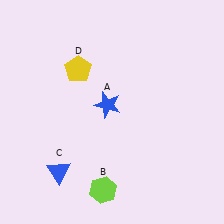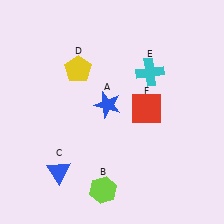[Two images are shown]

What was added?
A cyan cross (E), a red square (F) were added in Image 2.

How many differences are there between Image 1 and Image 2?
There are 2 differences between the two images.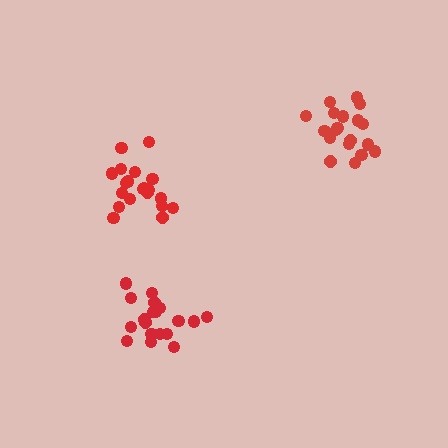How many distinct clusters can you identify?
There are 3 distinct clusters.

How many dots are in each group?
Group 1: 20 dots, Group 2: 19 dots, Group 3: 19 dots (58 total).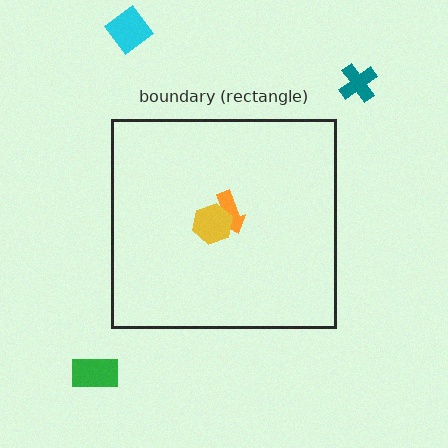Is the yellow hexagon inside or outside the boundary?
Inside.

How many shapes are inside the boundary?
2 inside, 3 outside.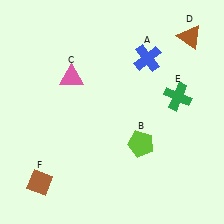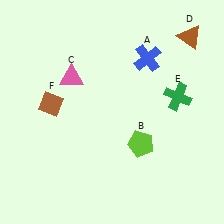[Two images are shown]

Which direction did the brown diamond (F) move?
The brown diamond (F) moved up.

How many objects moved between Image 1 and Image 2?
1 object moved between the two images.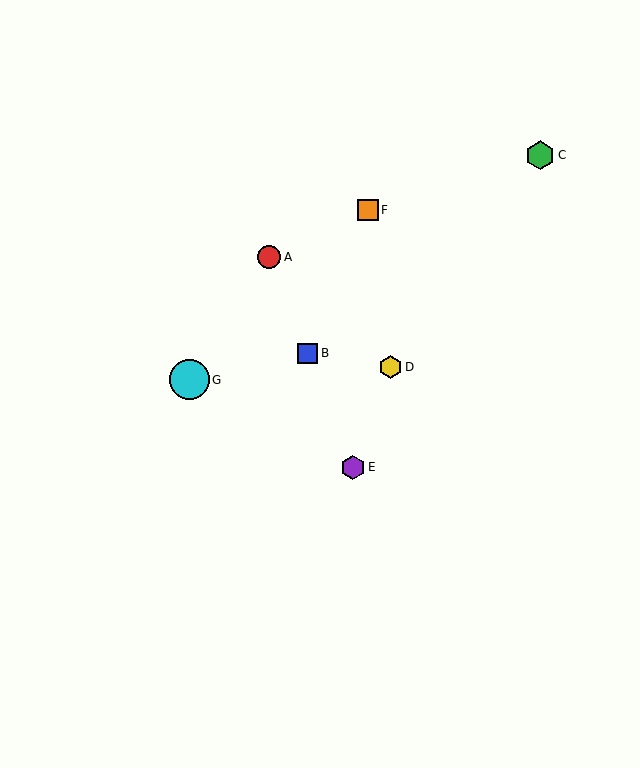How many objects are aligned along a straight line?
3 objects (A, B, E) are aligned along a straight line.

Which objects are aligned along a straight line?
Objects A, B, E are aligned along a straight line.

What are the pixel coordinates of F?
Object F is at (368, 210).